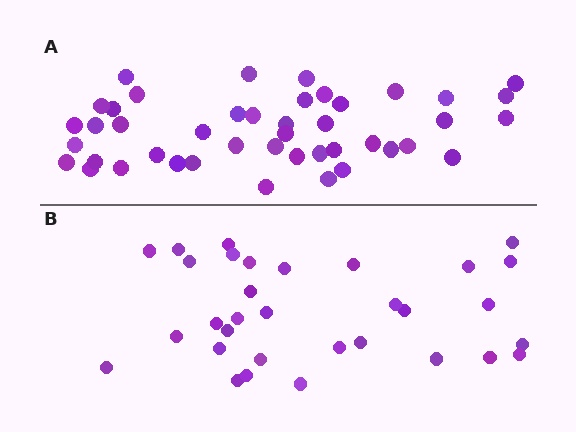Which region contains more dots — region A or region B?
Region A (the top region) has more dots.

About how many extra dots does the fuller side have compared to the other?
Region A has roughly 12 or so more dots than region B.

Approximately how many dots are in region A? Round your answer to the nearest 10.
About 40 dots. (The exact count is 44, which rounds to 40.)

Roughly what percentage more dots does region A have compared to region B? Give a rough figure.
About 40% more.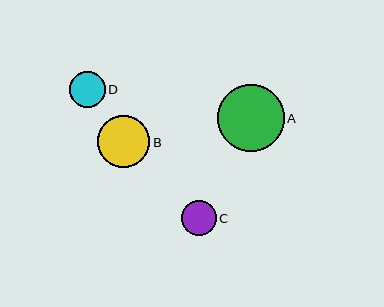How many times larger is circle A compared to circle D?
Circle A is approximately 1.9 times the size of circle D.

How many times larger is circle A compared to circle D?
Circle A is approximately 1.9 times the size of circle D.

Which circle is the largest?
Circle A is the largest with a size of approximately 67 pixels.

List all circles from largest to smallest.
From largest to smallest: A, B, D, C.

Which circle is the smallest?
Circle C is the smallest with a size of approximately 35 pixels.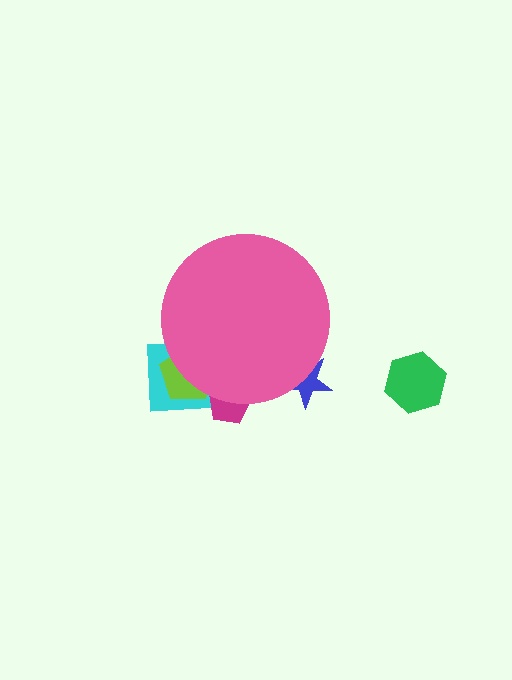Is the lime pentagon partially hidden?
Yes, the lime pentagon is partially hidden behind the pink circle.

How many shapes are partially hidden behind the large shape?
4 shapes are partially hidden.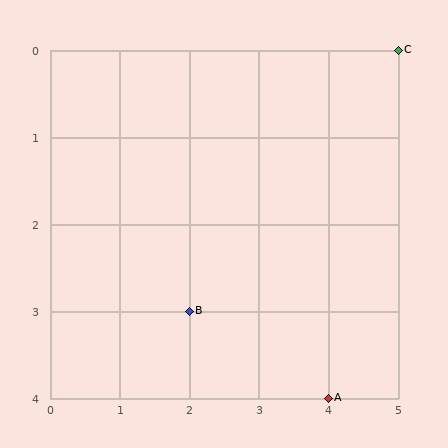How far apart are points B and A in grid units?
Points B and A are 2 columns and 1 row apart (about 2.2 grid units diagonally).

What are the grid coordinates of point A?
Point A is at grid coordinates (4, 4).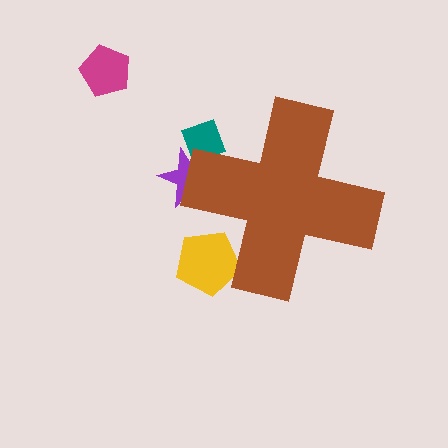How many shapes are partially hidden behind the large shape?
3 shapes are partially hidden.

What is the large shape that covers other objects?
A brown cross.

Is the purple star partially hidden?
Yes, the purple star is partially hidden behind the brown cross.